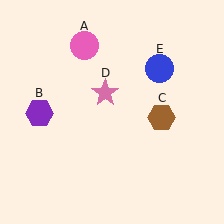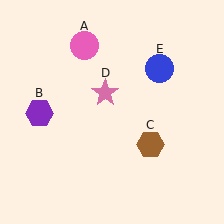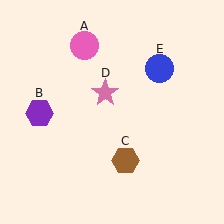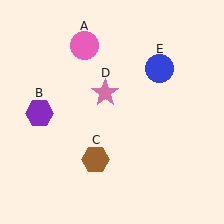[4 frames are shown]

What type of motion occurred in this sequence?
The brown hexagon (object C) rotated clockwise around the center of the scene.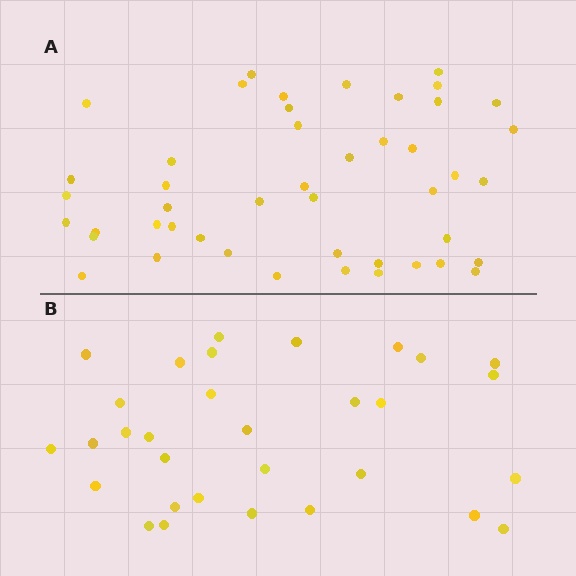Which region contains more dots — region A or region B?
Region A (the top region) has more dots.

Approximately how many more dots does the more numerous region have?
Region A has approximately 15 more dots than region B.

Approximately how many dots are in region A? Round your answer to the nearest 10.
About 50 dots. (The exact count is 46, which rounds to 50.)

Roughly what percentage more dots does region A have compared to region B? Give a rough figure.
About 50% more.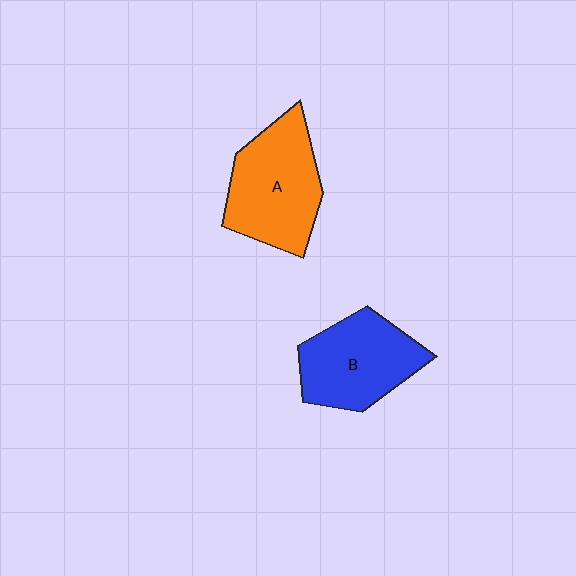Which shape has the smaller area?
Shape B (blue).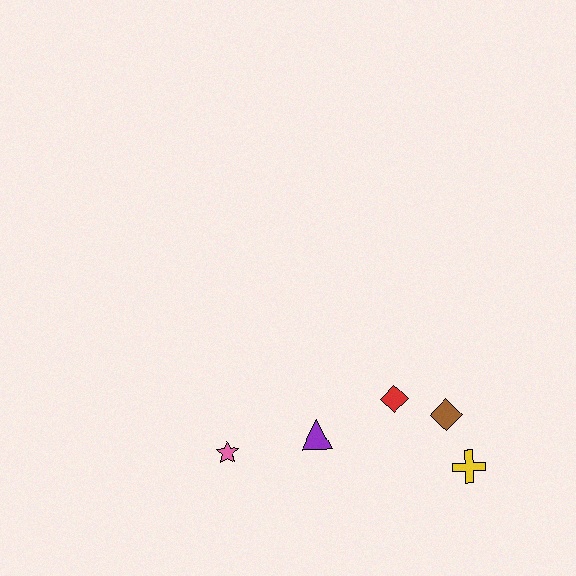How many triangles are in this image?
There is 1 triangle.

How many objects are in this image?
There are 5 objects.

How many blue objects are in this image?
There are no blue objects.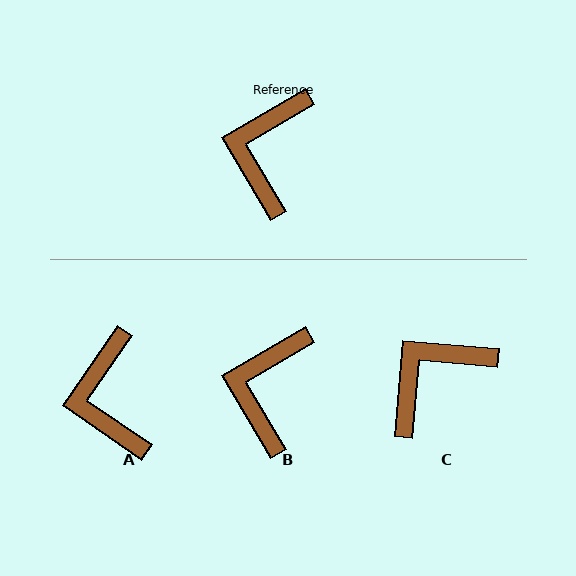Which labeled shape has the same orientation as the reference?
B.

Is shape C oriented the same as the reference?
No, it is off by about 36 degrees.